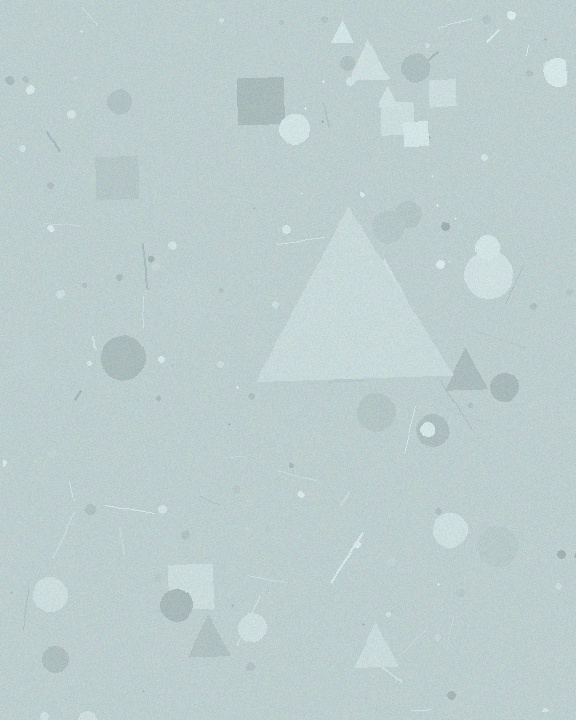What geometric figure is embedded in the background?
A triangle is embedded in the background.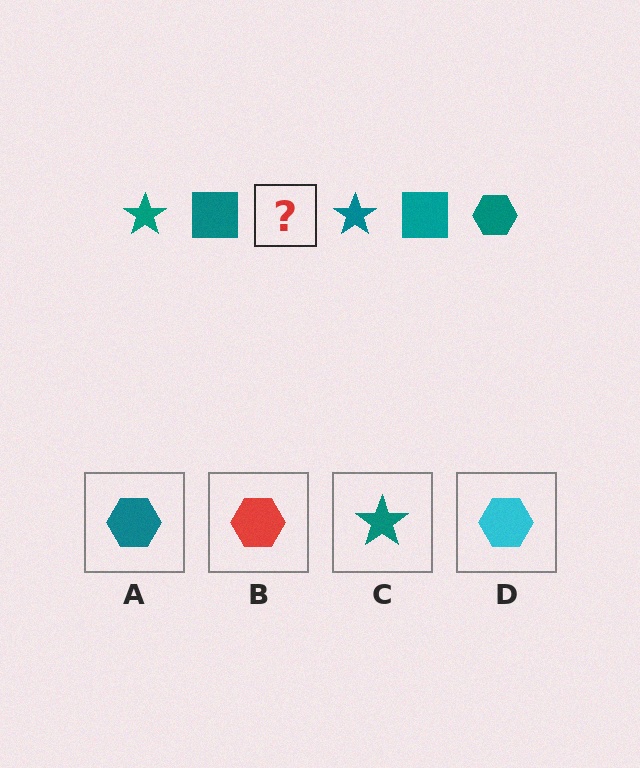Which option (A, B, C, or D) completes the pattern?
A.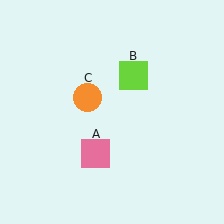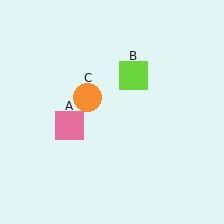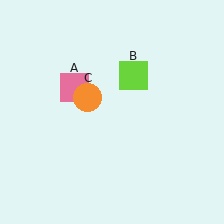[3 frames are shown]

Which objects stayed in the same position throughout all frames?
Lime square (object B) and orange circle (object C) remained stationary.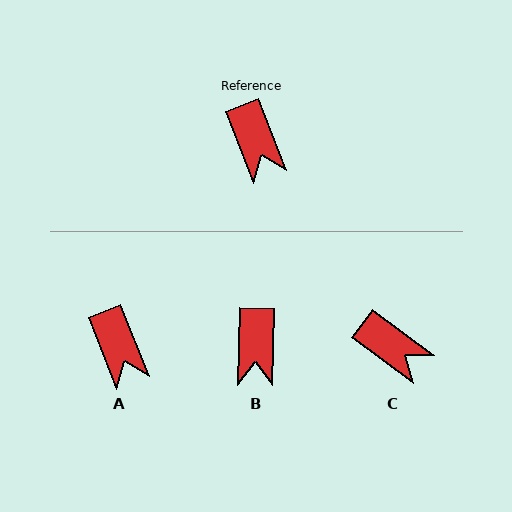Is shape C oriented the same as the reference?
No, it is off by about 32 degrees.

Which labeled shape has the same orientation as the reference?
A.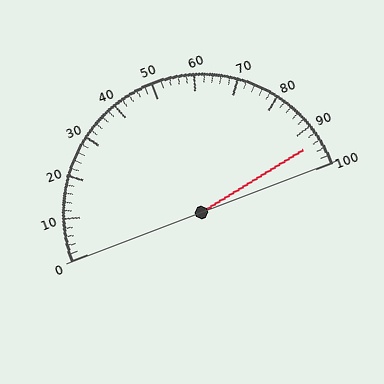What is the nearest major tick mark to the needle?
The nearest major tick mark is 90.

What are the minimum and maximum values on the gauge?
The gauge ranges from 0 to 100.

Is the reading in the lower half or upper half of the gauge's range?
The reading is in the upper half of the range (0 to 100).